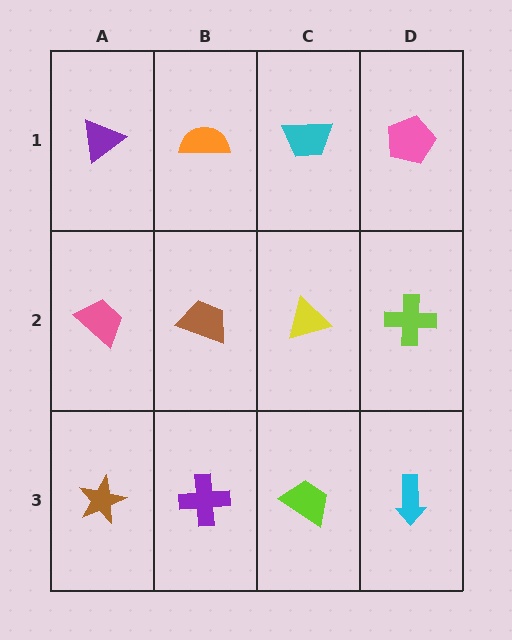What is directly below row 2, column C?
A lime trapezoid.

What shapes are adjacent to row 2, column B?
An orange semicircle (row 1, column B), a purple cross (row 3, column B), a pink trapezoid (row 2, column A), a yellow triangle (row 2, column C).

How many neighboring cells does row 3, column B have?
3.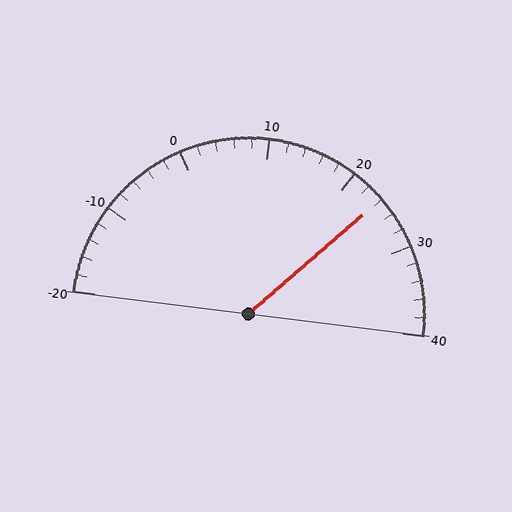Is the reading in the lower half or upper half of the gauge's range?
The reading is in the upper half of the range (-20 to 40).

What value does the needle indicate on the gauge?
The needle indicates approximately 24.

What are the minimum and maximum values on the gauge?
The gauge ranges from -20 to 40.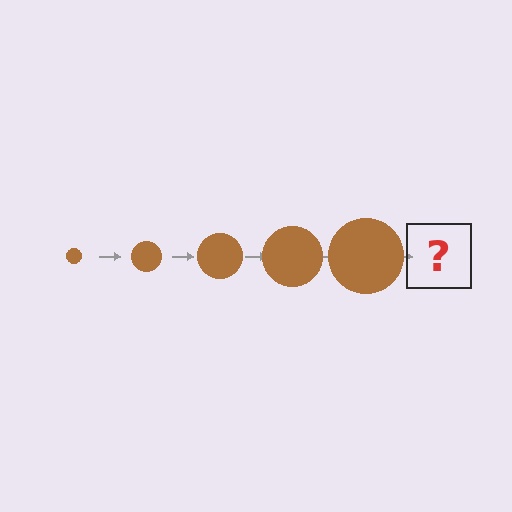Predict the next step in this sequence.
The next step is a brown circle, larger than the previous one.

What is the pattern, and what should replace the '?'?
The pattern is that the circle gets progressively larger each step. The '?' should be a brown circle, larger than the previous one.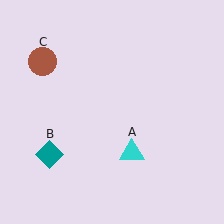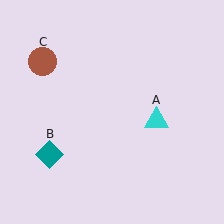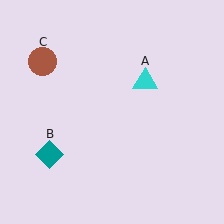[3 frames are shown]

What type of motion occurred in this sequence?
The cyan triangle (object A) rotated counterclockwise around the center of the scene.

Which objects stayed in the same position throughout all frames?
Teal diamond (object B) and brown circle (object C) remained stationary.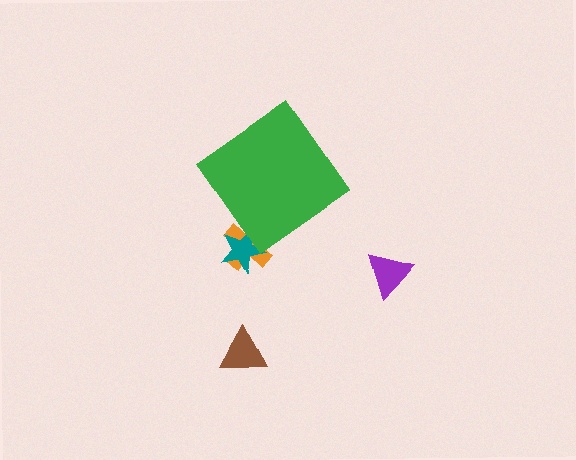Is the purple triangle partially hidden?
No, the purple triangle is fully visible.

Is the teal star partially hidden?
Yes, the teal star is partially hidden behind the green diamond.